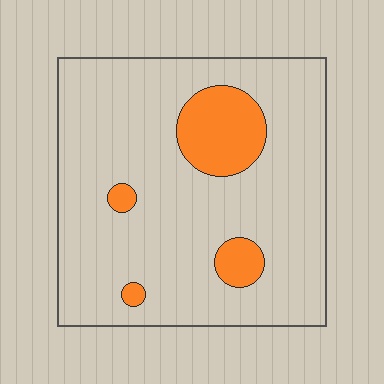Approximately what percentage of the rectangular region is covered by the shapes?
Approximately 15%.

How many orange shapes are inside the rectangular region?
4.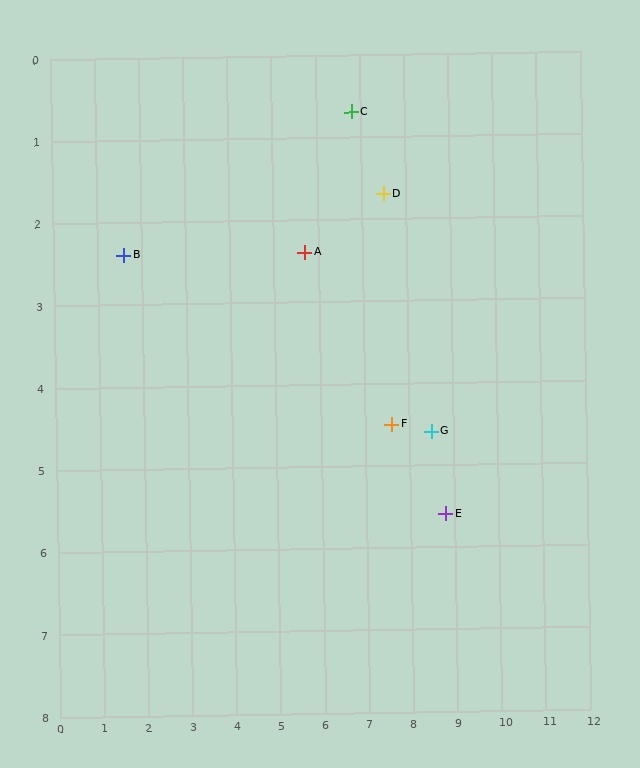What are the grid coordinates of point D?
Point D is at approximately (7.5, 1.7).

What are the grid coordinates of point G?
Point G is at approximately (8.5, 4.6).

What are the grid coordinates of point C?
Point C is at approximately (6.8, 0.7).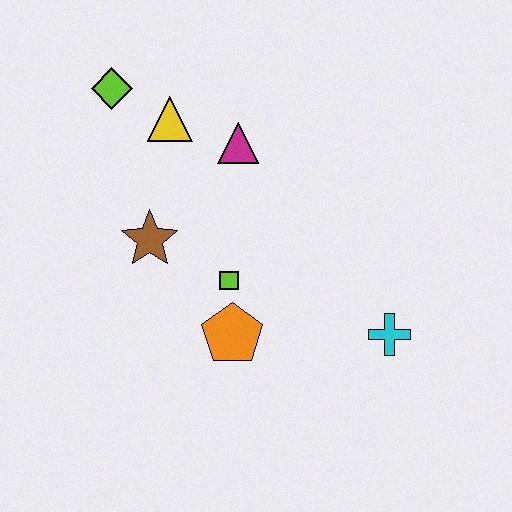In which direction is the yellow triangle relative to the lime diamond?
The yellow triangle is to the right of the lime diamond.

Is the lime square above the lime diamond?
No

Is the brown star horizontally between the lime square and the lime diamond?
Yes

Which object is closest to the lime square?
The orange pentagon is closest to the lime square.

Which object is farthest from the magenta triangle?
The cyan cross is farthest from the magenta triangle.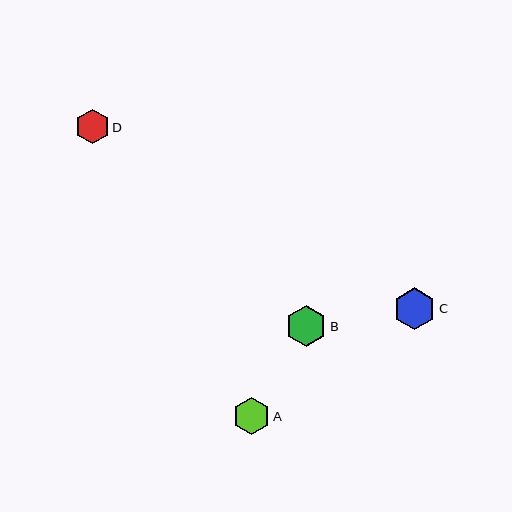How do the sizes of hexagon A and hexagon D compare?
Hexagon A and hexagon D are approximately the same size.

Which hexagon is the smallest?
Hexagon D is the smallest with a size of approximately 34 pixels.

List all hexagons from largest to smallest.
From largest to smallest: C, B, A, D.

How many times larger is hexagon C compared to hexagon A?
Hexagon C is approximately 1.1 times the size of hexagon A.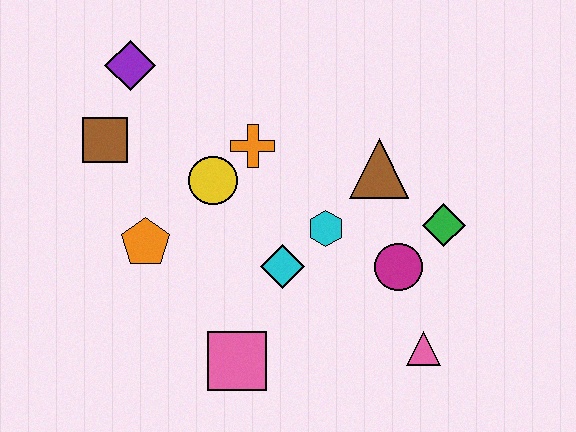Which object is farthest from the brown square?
The pink triangle is farthest from the brown square.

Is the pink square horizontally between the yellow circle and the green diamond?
Yes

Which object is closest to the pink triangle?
The magenta circle is closest to the pink triangle.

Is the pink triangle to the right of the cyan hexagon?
Yes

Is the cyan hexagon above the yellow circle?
No